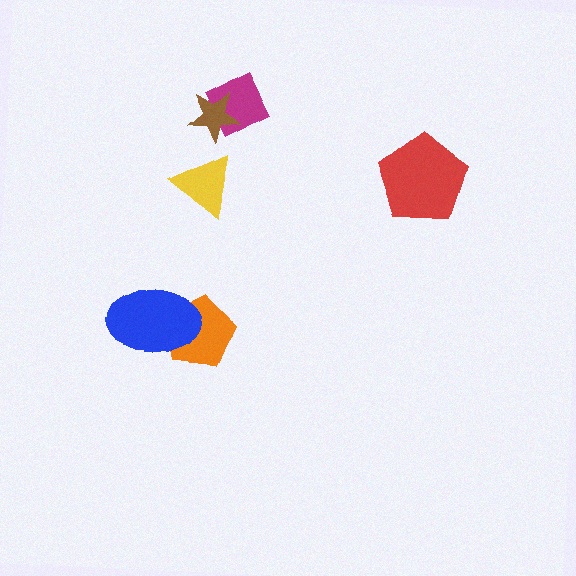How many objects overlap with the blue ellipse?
1 object overlaps with the blue ellipse.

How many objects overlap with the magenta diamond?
1 object overlaps with the magenta diamond.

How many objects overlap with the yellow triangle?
0 objects overlap with the yellow triangle.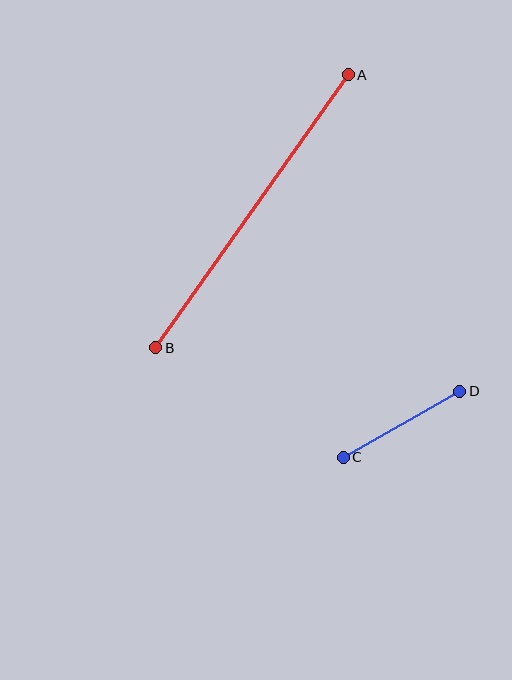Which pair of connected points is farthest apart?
Points A and B are farthest apart.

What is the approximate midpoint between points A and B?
The midpoint is at approximately (252, 211) pixels.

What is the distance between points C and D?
The distance is approximately 134 pixels.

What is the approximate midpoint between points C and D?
The midpoint is at approximately (402, 424) pixels.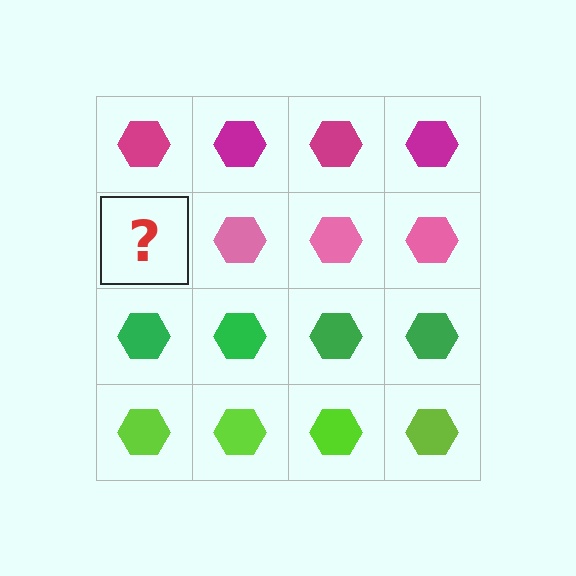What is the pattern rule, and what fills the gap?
The rule is that each row has a consistent color. The gap should be filled with a pink hexagon.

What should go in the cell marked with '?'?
The missing cell should contain a pink hexagon.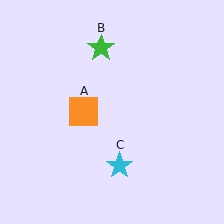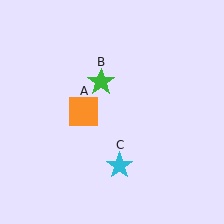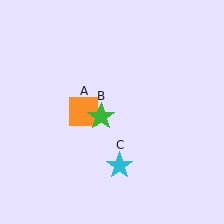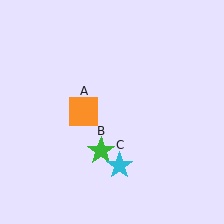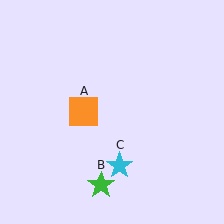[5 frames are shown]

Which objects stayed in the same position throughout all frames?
Orange square (object A) and cyan star (object C) remained stationary.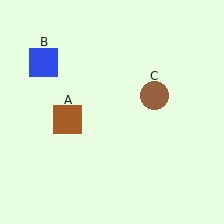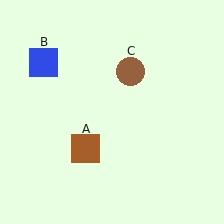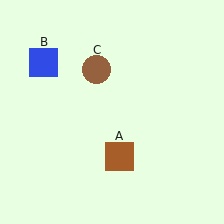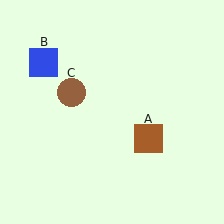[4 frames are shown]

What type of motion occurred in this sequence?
The brown square (object A), brown circle (object C) rotated counterclockwise around the center of the scene.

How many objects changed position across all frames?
2 objects changed position: brown square (object A), brown circle (object C).